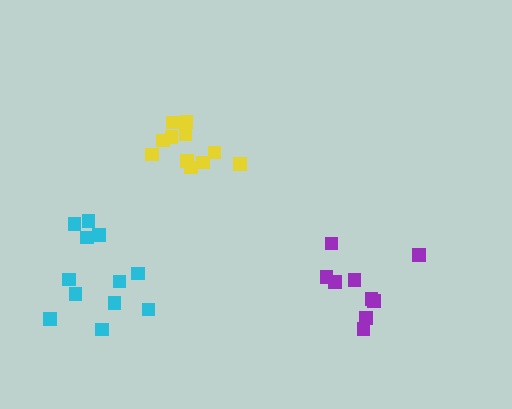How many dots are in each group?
Group 1: 9 dots, Group 2: 12 dots, Group 3: 11 dots (32 total).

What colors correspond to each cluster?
The clusters are colored: purple, cyan, yellow.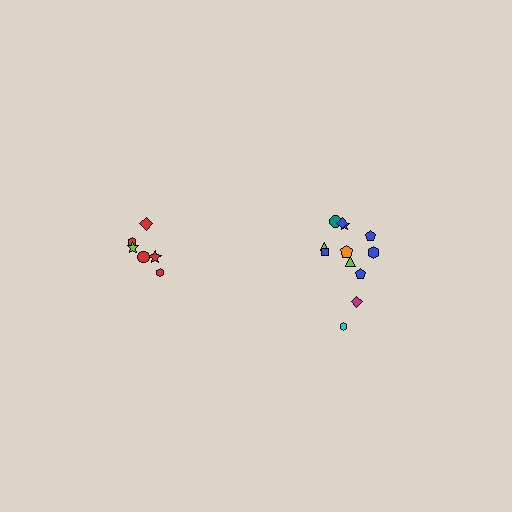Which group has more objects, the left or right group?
The right group.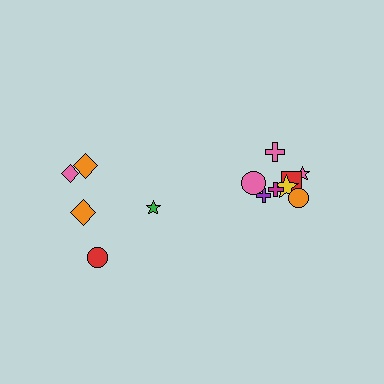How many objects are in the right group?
There are 8 objects.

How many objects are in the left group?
There are 5 objects.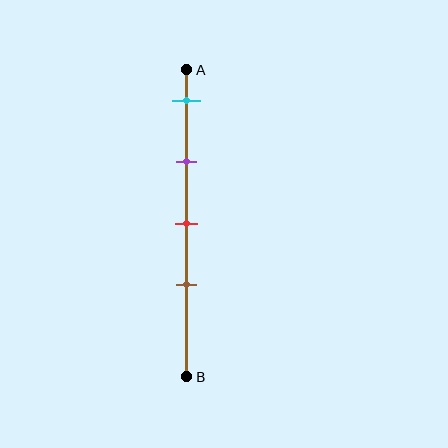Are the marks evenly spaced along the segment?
Yes, the marks are approximately evenly spaced.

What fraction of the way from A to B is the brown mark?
The brown mark is approximately 70% (0.7) of the way from A to B.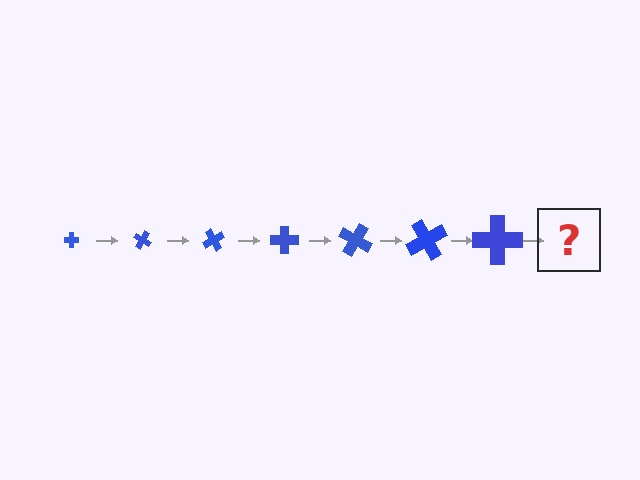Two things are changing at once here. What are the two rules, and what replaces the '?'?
The two rules are that the cross grows larger each step and it rotates 30 degrees each step. The '?' should be a cross, larger than the previous one and rotated 210 degrees from the start.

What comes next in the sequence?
The next element should be a cross, larger than the previous one and rotated 210 degrees from the start.